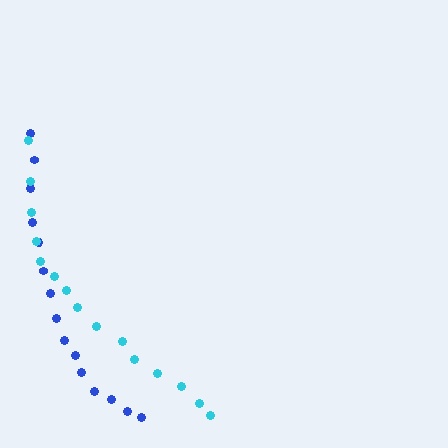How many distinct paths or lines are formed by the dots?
There are 2 distinct paths.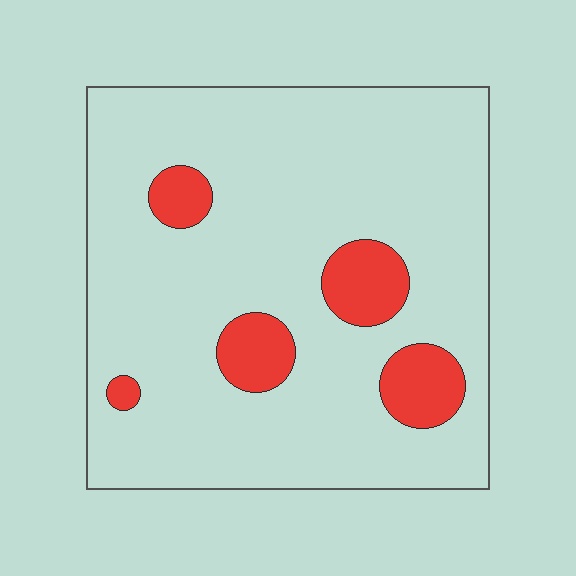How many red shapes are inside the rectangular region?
5.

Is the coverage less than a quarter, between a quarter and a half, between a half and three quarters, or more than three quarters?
Less than a quarter.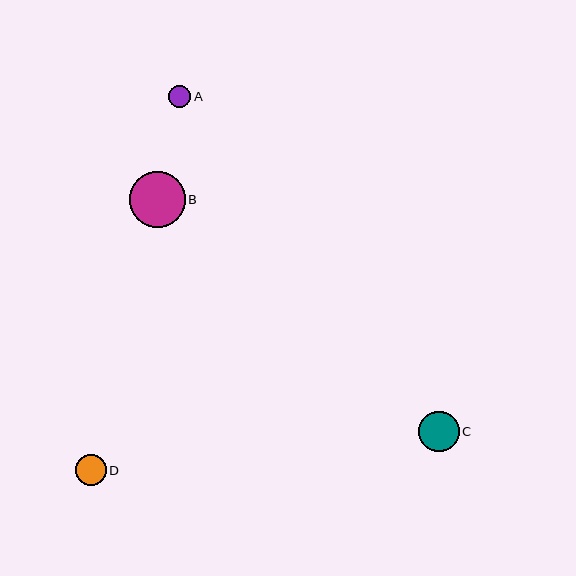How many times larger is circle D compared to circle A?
Circle D is approximately 1.4 times the size of circle A.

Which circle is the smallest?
Circle A is the smallest with a size of approximately 22 pixels.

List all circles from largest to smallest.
From largest to smallest: B, C, D, A.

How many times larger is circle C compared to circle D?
Circle C is approximately 1.3 times the size of circle D.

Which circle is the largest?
Circle B is the largest with a size of approximately 55 pixels.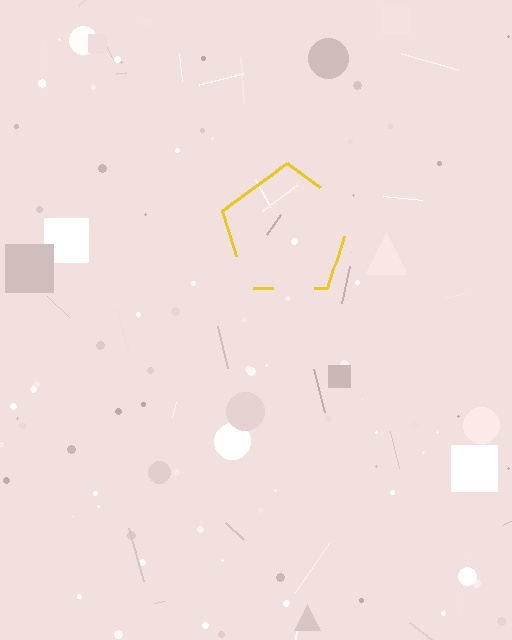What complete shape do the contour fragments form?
The contour fragments form a pentagon.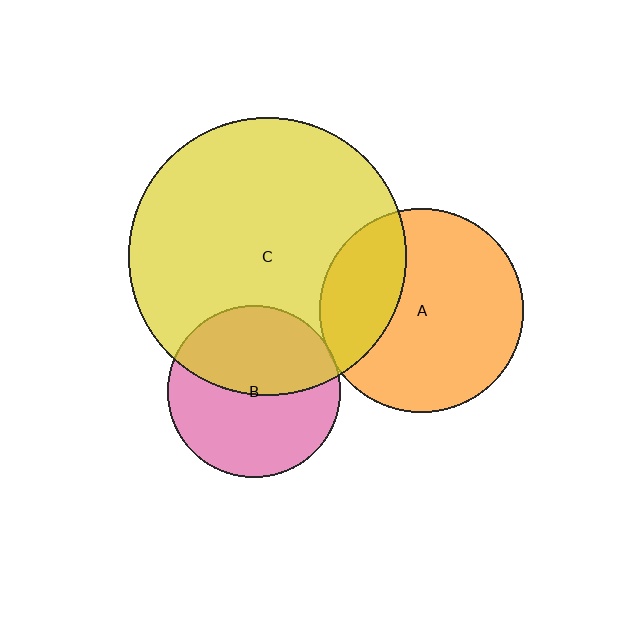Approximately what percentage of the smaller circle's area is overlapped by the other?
Approximately 30%.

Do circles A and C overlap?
Yes.